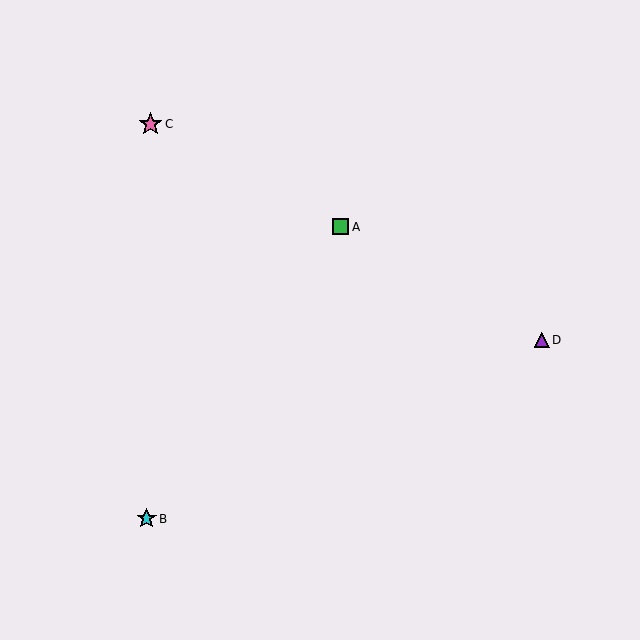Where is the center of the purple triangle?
The center of the purple triangle is at (542, 340).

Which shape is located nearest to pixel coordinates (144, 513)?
The cyan star (labeled B) at (147, 519) is nearest to that location.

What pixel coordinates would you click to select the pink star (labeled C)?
Click at (150, 124) to select the pink star C.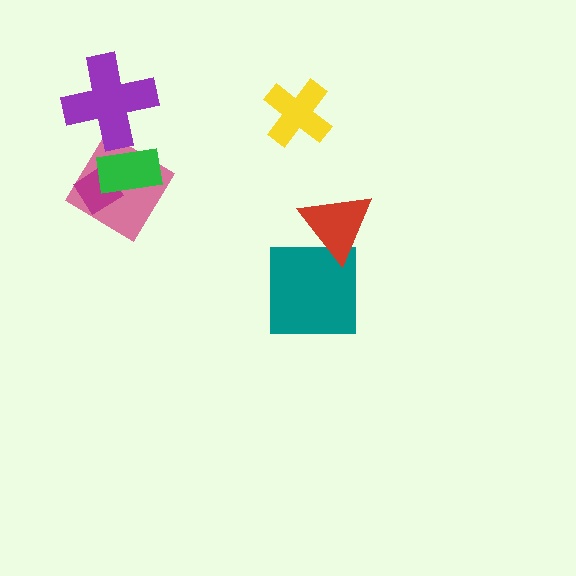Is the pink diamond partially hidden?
Yes, it is partially covered by another shape.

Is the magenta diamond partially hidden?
Yes, it is partially covered by another shape.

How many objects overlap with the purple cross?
0 objects overlap with the purple cross.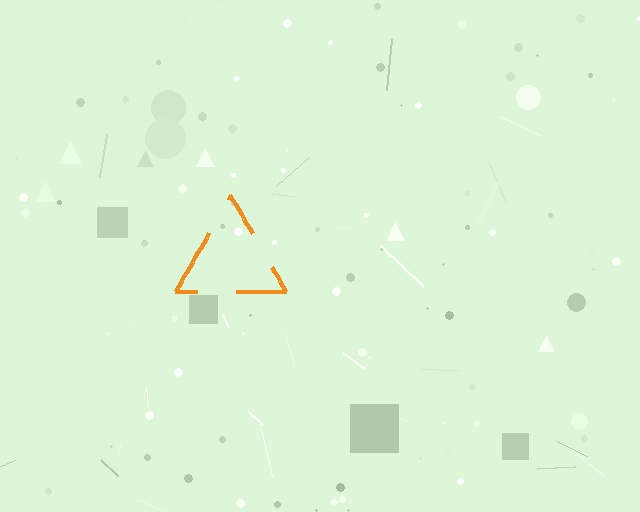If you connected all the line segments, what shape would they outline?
They would outline a triangle.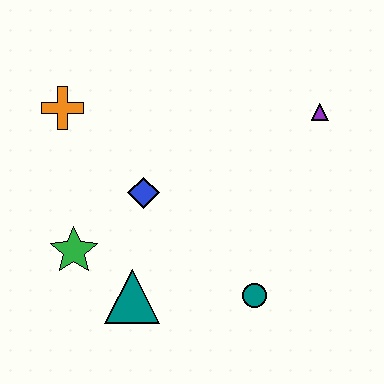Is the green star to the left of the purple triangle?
Yes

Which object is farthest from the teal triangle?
The purple triangle is farthest from the teal triangle.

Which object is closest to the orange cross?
The blue diamond is closest to the orange cross.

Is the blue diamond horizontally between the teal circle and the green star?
Yes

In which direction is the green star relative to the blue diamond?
The green star is to the left of the blue diamond.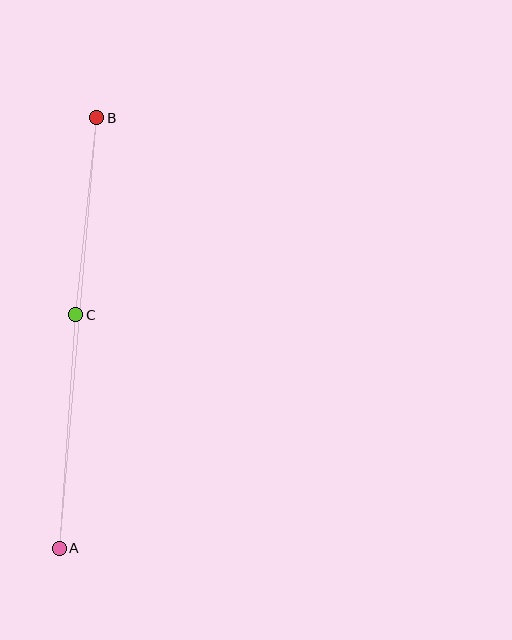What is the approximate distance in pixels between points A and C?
The distance between A and C is approximately 234 pixels.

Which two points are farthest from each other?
Points A and B are farthest from each other.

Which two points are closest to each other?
Points B and C are closest to each other.